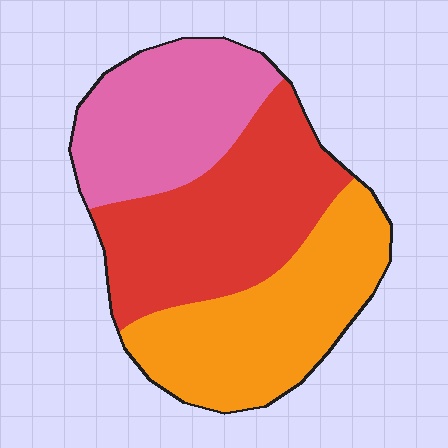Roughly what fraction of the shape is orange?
Orange takes up between a third and a half of the shape.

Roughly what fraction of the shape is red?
Red covers around 35% of the shape.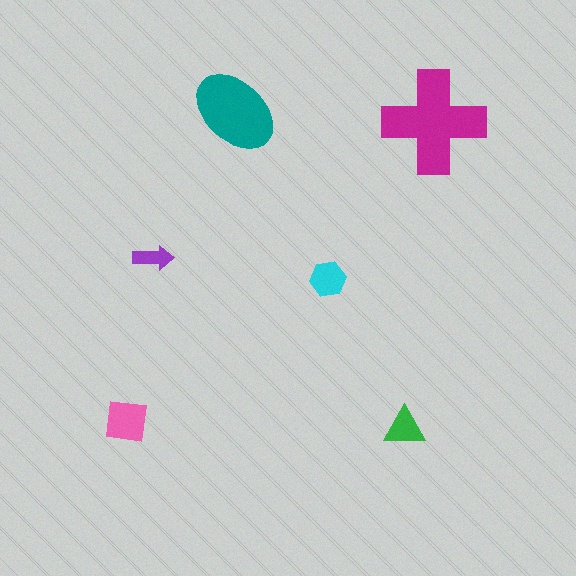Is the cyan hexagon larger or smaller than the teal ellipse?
Smaller.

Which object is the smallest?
The purple arrow.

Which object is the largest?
The magenta cross.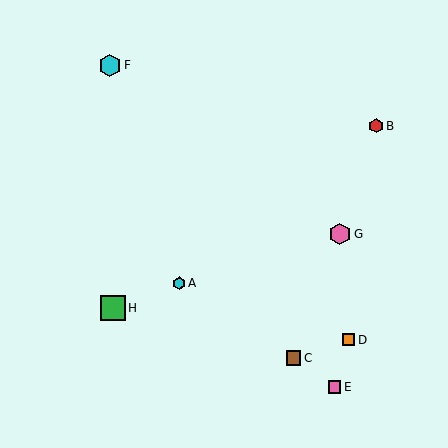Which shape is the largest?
The green square (labeled H) is the largest.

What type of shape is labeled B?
Shape B is a red hexagon.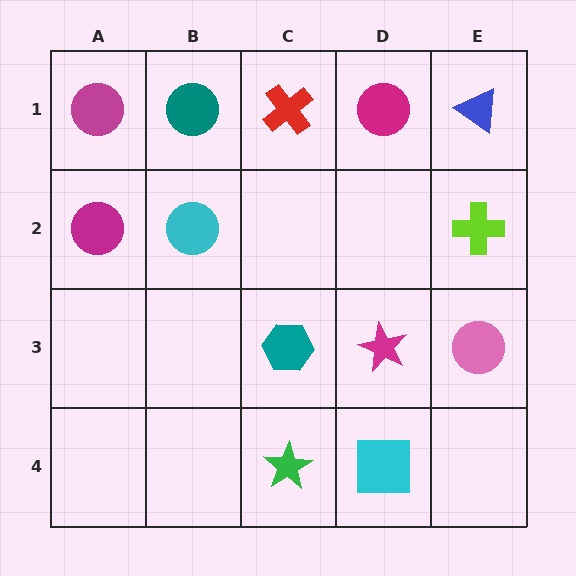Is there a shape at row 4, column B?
No, that cell is empty.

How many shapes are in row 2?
3 shapes.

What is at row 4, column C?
A green star.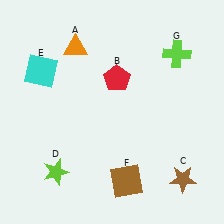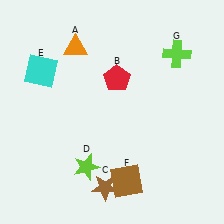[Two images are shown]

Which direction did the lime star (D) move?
The lime star (D) moved right.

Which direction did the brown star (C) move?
The brown star (C) moved left.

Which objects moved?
The objects that moved are: the brown star (C), the lime star (D).